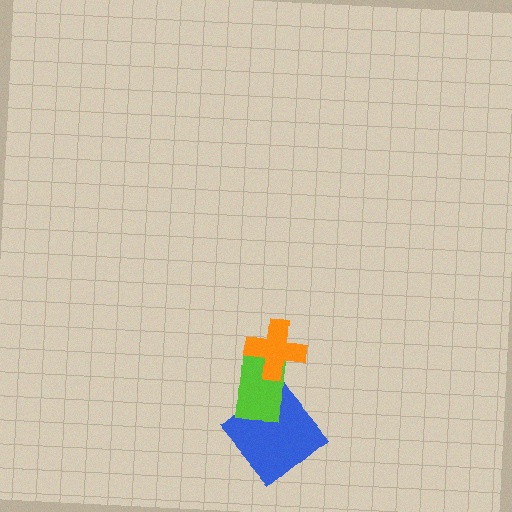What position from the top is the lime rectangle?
The lime rectangle is 2nd from the top.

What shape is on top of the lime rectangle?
The orange cross is on top of the lime rectangle.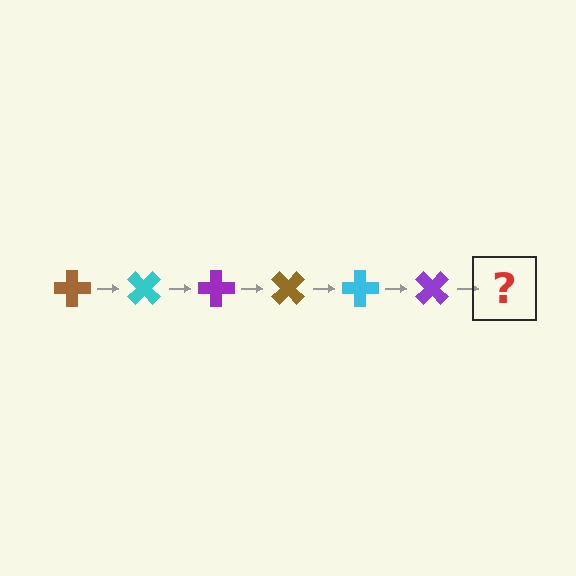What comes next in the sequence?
The next element should be a brown cross, rotated 270 degrees from the start.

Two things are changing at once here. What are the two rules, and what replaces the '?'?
The two rules are that it rotates 45 degrees each step and the color cycles through brown, cyan, and purple. The '?' should be a brown cross, rotated 270 degrees from the start.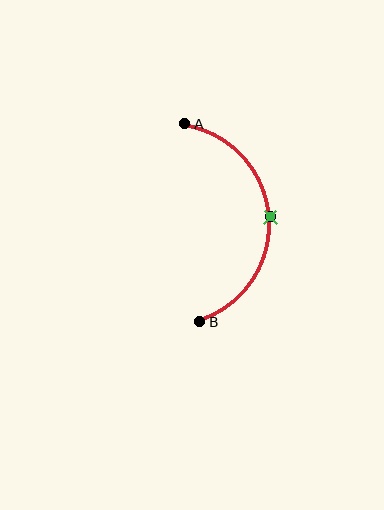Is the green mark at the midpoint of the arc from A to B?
Yes. The green mark lies on the arc at equal arc-length from both A and B — it is the arc midpoint.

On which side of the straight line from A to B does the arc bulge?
The arc bulges to the right of the straight line connecting A and B.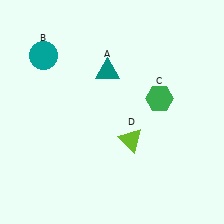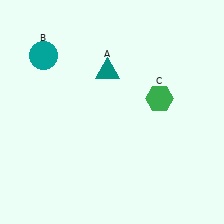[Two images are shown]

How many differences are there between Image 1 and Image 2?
There is 1 difference between the two images.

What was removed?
The lime triangle (D) was removed in Image 2.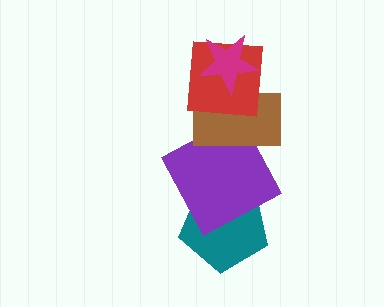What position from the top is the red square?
The red square is 2nd from the top.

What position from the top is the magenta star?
The magenta star is 1st from the top.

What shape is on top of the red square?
The magenta star is on top of the red square.